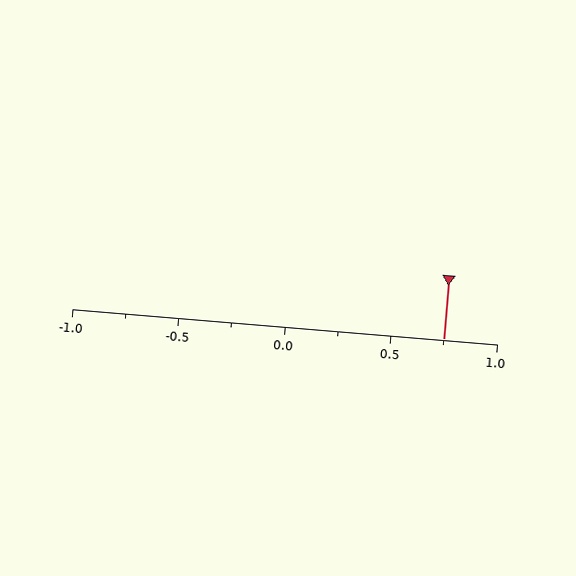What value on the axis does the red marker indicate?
The marker indicates approximately 0.75.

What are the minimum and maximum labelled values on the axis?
The axis runs from -1.0 to 1.0.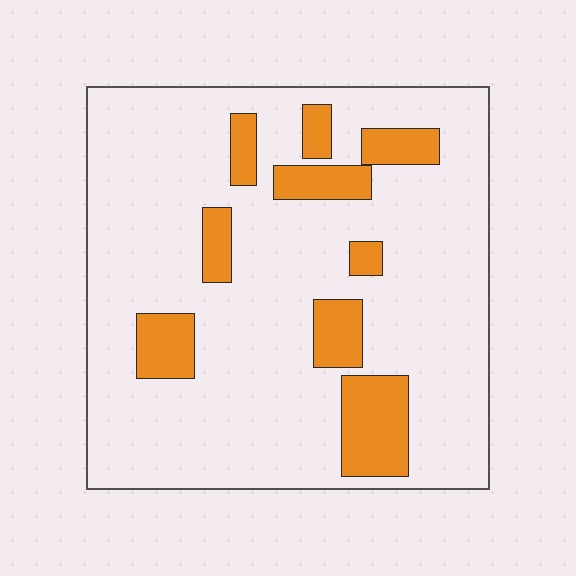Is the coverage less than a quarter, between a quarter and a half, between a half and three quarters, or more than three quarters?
Less than a quarter.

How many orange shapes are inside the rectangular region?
9.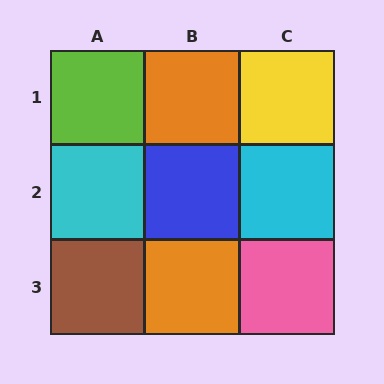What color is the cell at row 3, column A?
Brown.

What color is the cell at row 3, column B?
Orange.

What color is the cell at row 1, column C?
Yellow.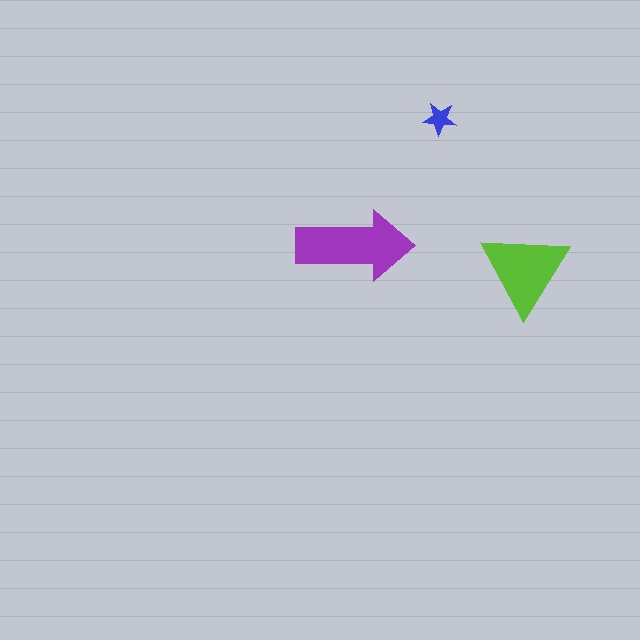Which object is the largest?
The purple arrow.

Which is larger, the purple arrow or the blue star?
The purple arrow.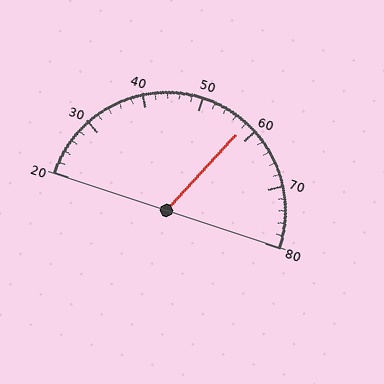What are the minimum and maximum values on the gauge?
The gauge ranges from 20 to 80.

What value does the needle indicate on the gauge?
The needle indicates approximately 58.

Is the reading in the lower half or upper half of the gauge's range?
The reading is in the upper half of the range (20 to 80).